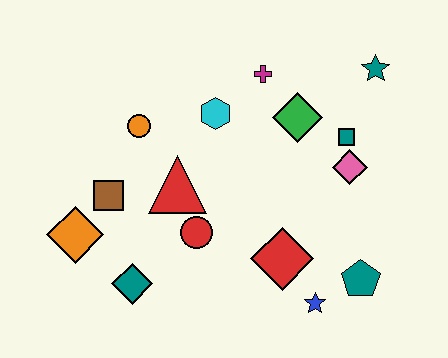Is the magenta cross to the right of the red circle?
Yes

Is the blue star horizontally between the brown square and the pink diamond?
Yes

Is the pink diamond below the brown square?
No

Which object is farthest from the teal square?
The orange diamond is farthest from the teal square.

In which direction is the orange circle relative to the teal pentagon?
The orange circle is to the left of the teal pentagon.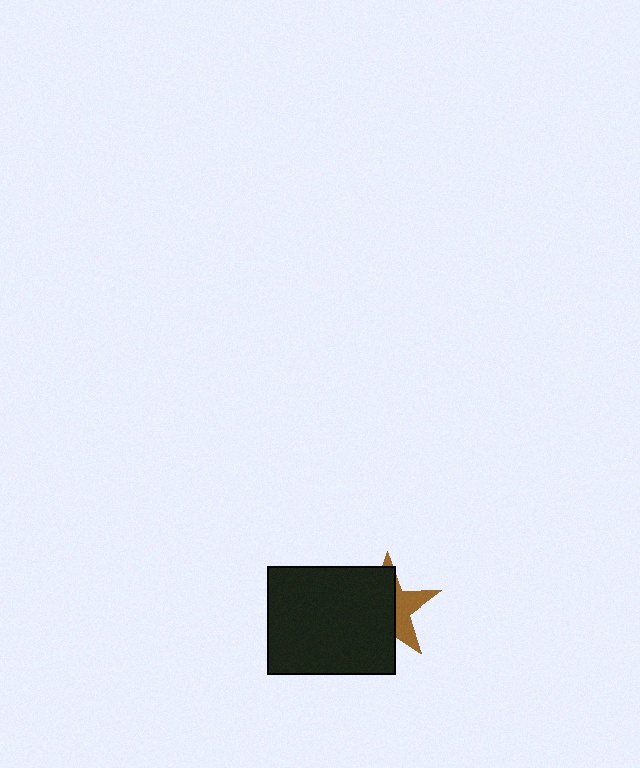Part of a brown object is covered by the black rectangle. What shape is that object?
It is a star.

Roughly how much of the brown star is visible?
A small part of it is visible (roughly 36%).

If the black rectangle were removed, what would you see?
You would see the complete brown star.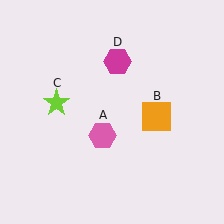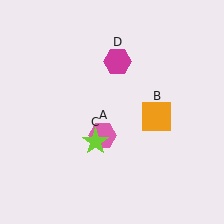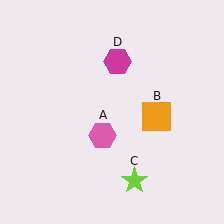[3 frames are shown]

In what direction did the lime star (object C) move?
The lime star (object C) moved down and to the right.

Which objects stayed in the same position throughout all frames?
Pink hexagon (object A) and orange square (object B) and magenta hexagon (object D) remained stationary.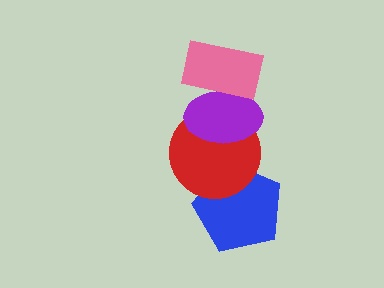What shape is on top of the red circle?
The purple ellipse is on top of the red circle.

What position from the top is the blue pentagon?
The blue pentagon is 4th from the top.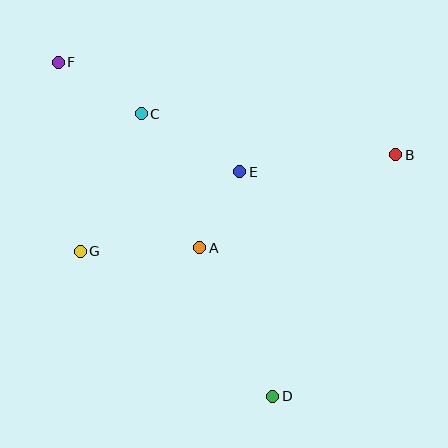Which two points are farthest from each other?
Points D and F are farthest from each other.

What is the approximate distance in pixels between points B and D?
The distance between B and D is approximately 271 pixels.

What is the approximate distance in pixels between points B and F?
The distance between B and F is approximately 350 pixels.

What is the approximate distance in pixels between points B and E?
The distance between B and E is approximately 157 pixels.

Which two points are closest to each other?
Points A and E are closest to each other.